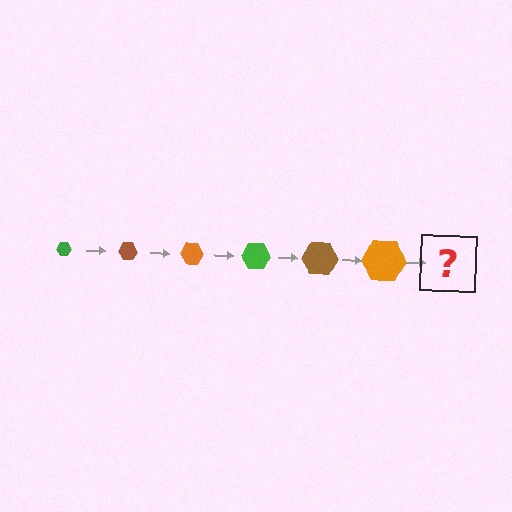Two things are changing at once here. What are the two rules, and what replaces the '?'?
The two rules are that the hexagon grows larger each step and the color cycles through green, brown, and orange. The '?' should be a green hexagon, larger than the previous one.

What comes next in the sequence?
The next element should be a green hexagon, larger than the previous one.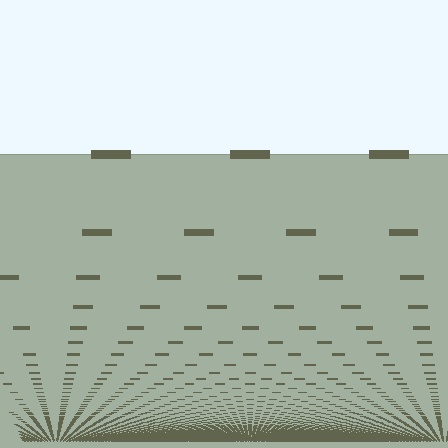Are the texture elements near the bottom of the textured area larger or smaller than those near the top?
Smaller. The gradient is inverted — elements near the bottom are smaller and denser.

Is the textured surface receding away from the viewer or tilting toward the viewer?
The surface appears to tilt toward the viewer. Texture elements get larger and sparser toward the top.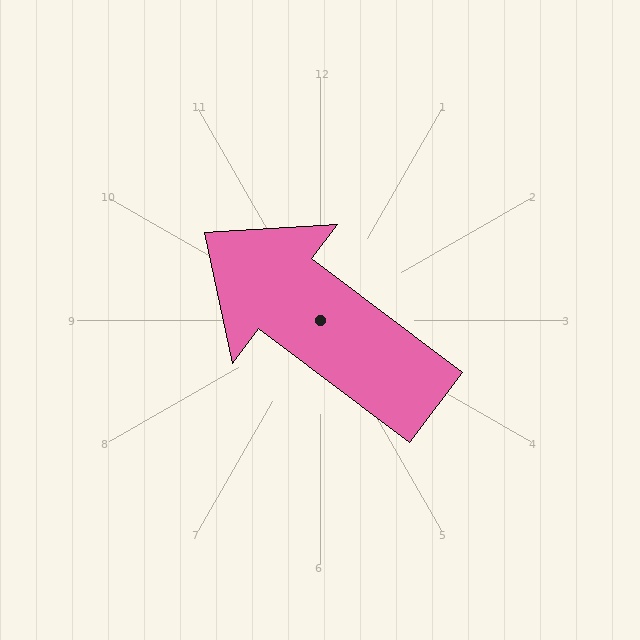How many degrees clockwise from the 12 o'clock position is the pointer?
Approximately 307 degrees.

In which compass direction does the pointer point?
Northwest.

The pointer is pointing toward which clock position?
Roughly 10 o'clock.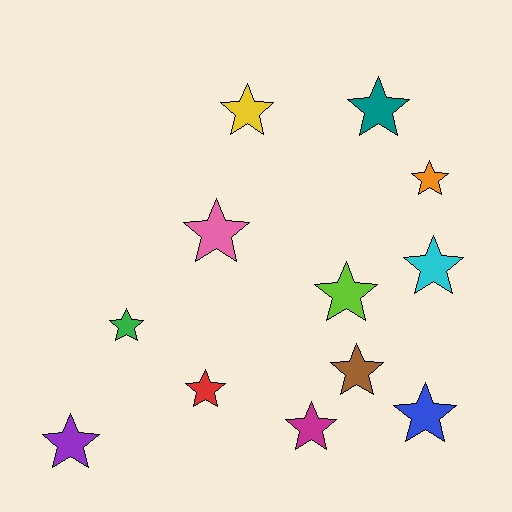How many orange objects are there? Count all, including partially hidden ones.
There is 1 orange object.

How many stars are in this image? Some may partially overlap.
There are 12 stars.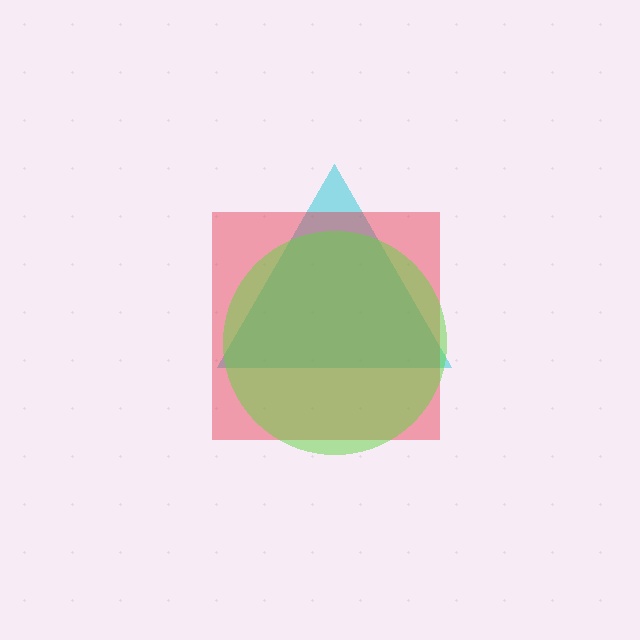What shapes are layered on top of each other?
The layered shapes are: a cyan triangle, a red square, a lime circle.